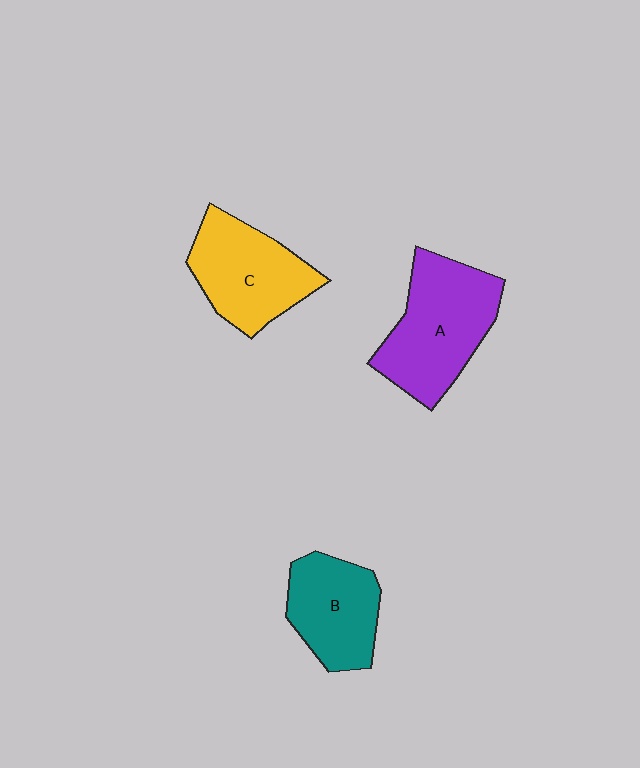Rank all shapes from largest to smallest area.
From largest to smallest: A (purple), C (yellow), B (teal).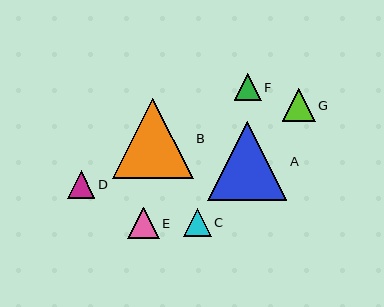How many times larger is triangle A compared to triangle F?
Triangle A is approximately 2.9 times the size of triangle F.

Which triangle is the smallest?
Triangle F is the smallest with a size of approximately 27 pixels.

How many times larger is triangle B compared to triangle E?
Triangle B is approximately 2.6 times the size of triangle E.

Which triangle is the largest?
Triangle B is the largest with a size of approximately 80 pixels.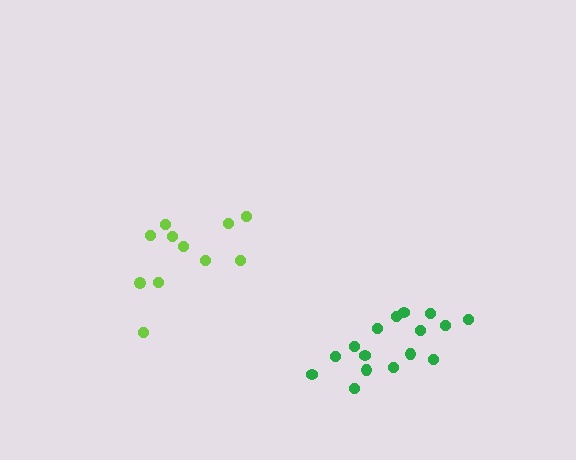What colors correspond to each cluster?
The clusters are colored: lime, green.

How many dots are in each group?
Group 1: 11 dots, Group 2: 16 dots (27 total).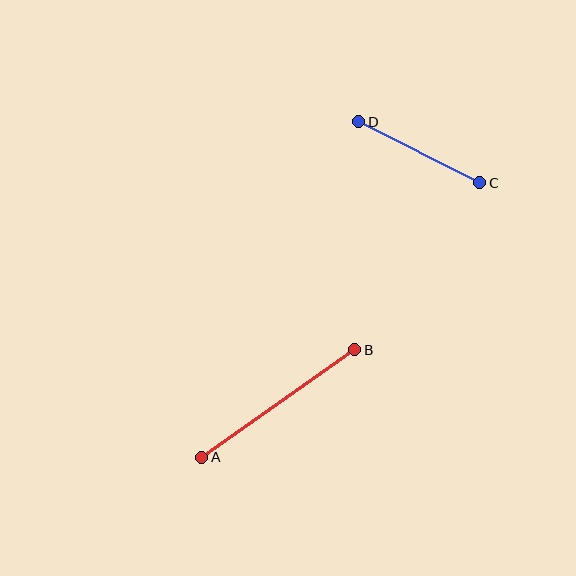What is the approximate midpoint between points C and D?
The midpoint is at approximately (419, 152) pixels.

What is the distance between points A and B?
The distance is approximately 187 pixels.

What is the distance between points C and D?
The distance is approximately 135 pixels.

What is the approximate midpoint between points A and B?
The midpoint is at approximately (278, 403) pixels.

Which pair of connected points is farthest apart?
Points A and B are farthest apart.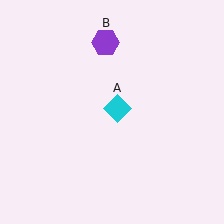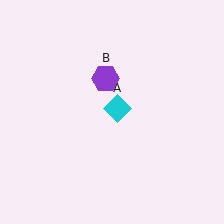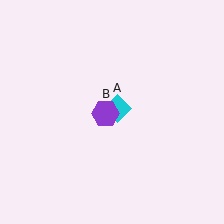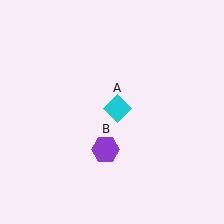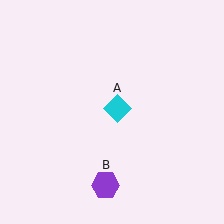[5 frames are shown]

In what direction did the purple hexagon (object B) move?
The purple hexagon (object B) moved down.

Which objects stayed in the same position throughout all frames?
Cyan diamond (object A) remained stationary.